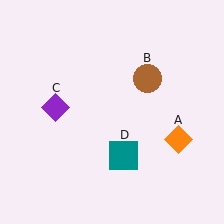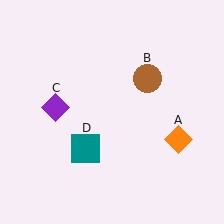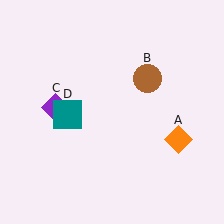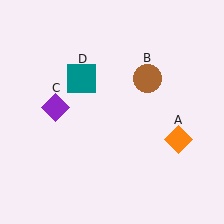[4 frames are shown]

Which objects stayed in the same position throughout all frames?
Orange diamond (object A) and brown circle (object B) and purple diamond (object C) remained stationary.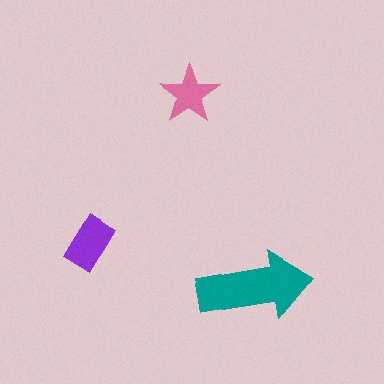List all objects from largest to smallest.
The teal arrow, the purple rectangle, the pink star.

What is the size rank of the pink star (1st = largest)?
3rd.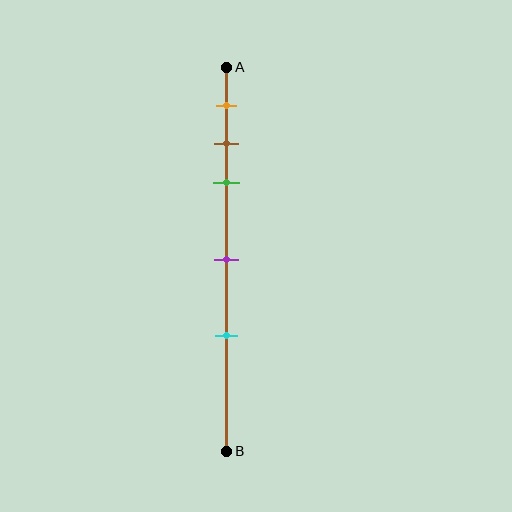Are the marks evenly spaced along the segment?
No, the marks are not evenly spaced.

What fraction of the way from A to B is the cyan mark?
The cyan mark is approximately 70% (0.7) of the way from A to B.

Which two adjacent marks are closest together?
The brown and green marks are the closest adjacent pair.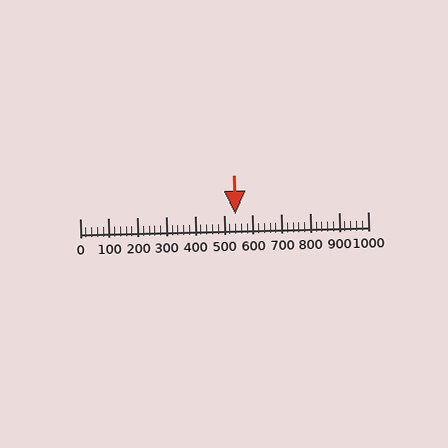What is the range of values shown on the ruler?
The ruler shows values from 0 to 1000.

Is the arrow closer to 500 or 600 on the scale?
The arrow is closer to 500.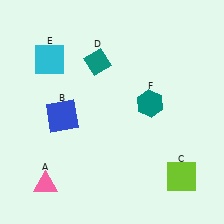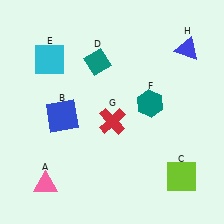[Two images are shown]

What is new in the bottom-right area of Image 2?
A red cross (G) was added in the bottom-right area of Image 2.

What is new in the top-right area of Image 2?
A blue triangle (H) was added in the top-right area of Image 2.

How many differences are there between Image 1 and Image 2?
There are 2 differences between the two images.